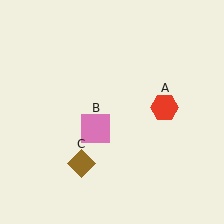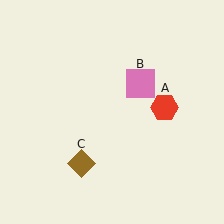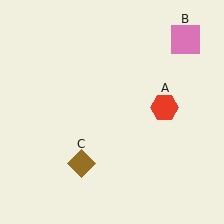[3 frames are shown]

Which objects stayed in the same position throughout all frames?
Red hexagon (object A) and brown diamond (object C) remained stationary.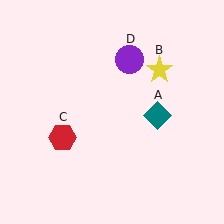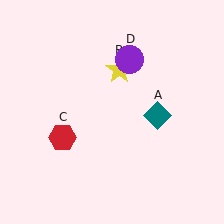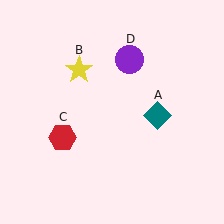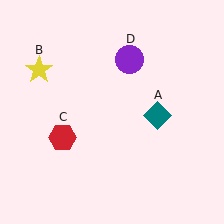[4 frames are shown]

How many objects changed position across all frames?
1 object changed position: yellow star (object B).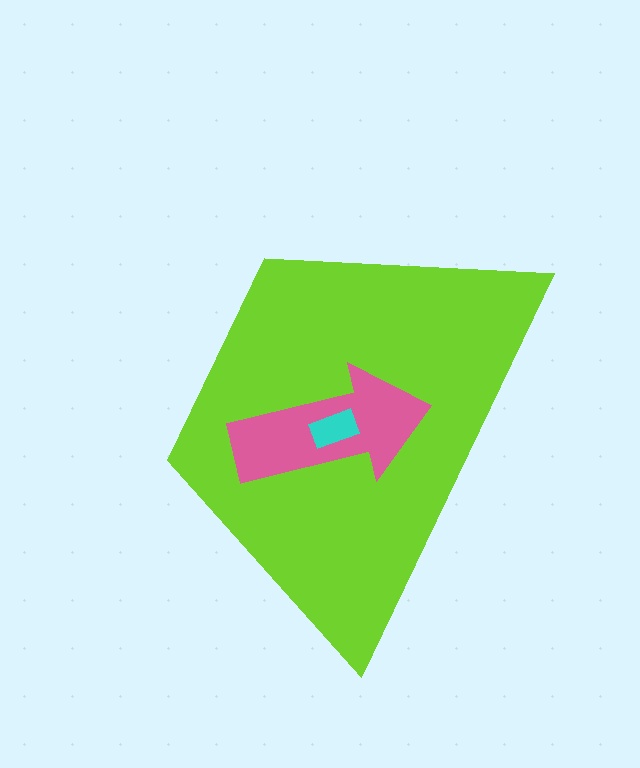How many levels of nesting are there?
3.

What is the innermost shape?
The cyan rectangle.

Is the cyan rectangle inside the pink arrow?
Yes.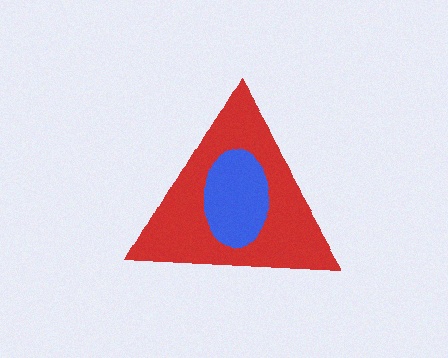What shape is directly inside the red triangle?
The blue ellipse.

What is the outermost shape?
The red triangle.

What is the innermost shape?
The blue ellipse.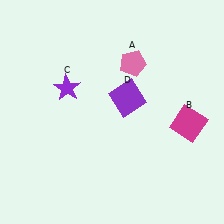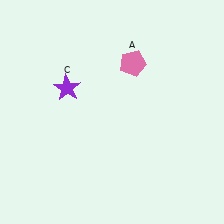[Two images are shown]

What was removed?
The purple square (D), the magenta square (B) were removed in Image 2.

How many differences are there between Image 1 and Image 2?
There are 2 differences between the two images.